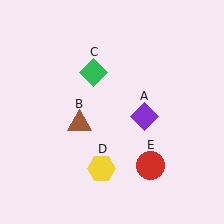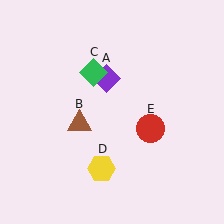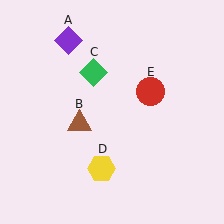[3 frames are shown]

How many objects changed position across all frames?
2 objects changed position: purple diamond (object A), red circle (object E).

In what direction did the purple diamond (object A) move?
The purple diamond (object A) moved up and to the left.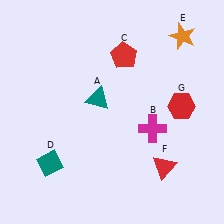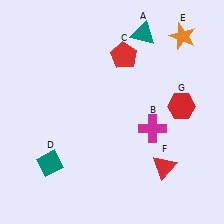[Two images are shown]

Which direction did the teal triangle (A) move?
The teal triangle (A) moved up.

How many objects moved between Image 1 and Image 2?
1 object moved between the two images.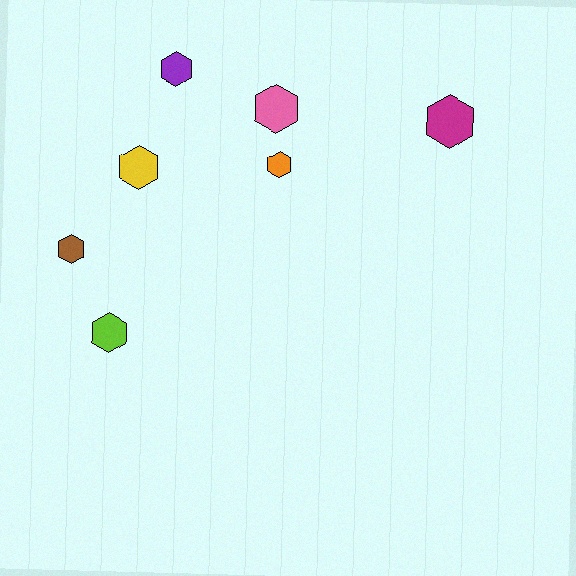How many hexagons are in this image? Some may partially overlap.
There are 7 hexagons.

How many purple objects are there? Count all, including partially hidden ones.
There is 1 purple object.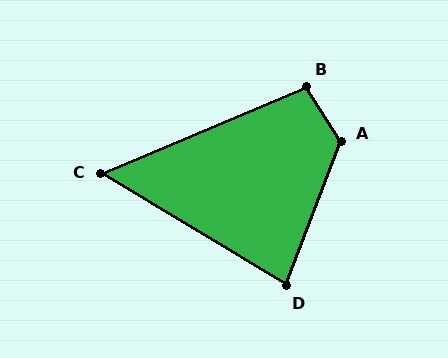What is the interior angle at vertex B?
Approximately 100 degrees (obtuse).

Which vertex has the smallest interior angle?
C, at approximately 54 degrees.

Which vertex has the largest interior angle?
A, at approximately 126 degrees.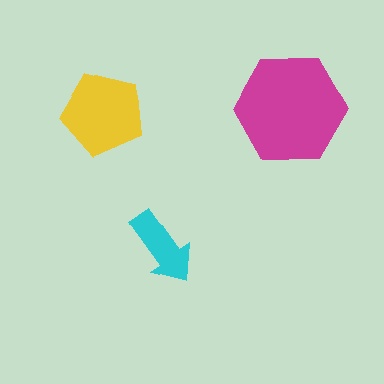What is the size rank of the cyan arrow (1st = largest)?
3rd.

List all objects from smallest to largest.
The cyan arrow, the yellow pentagon, the magenta hexagon.